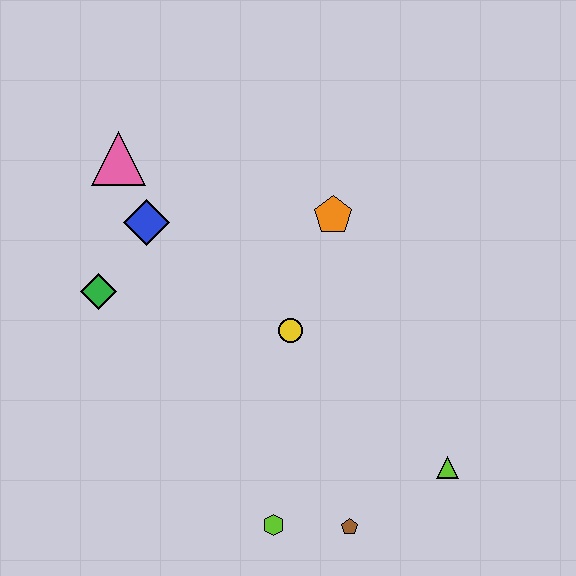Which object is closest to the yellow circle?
The orange pentagon is closest to the yellow circle.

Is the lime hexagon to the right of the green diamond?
Yes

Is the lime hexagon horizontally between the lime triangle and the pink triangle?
Yes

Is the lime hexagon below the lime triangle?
Yes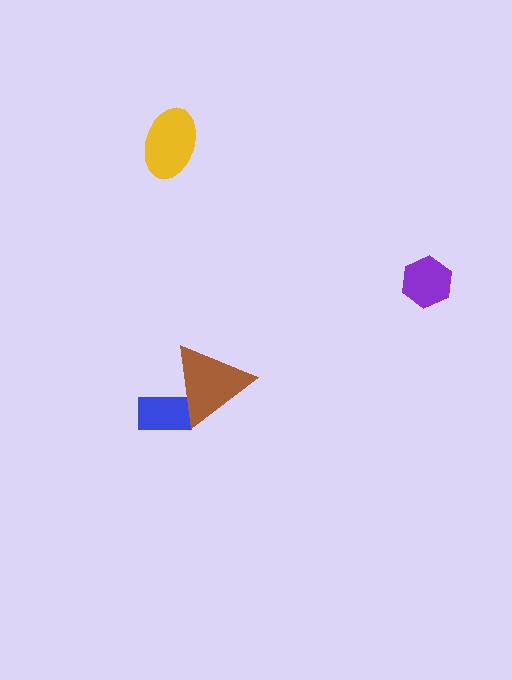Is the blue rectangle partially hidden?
Yes, it is partially covered by another shape.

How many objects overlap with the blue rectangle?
1 object overlaps with the blue rectangle.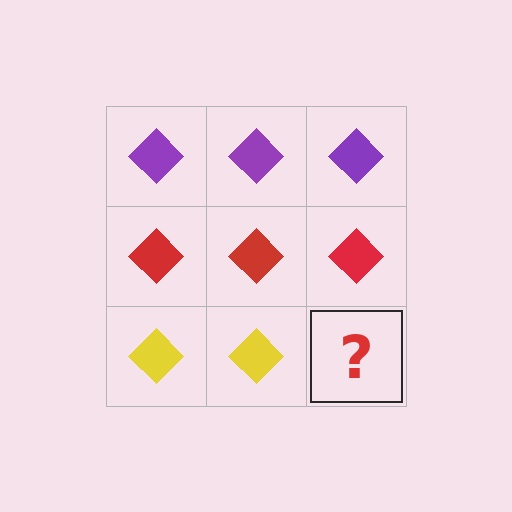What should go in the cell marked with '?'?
The missing cell should contain a yellow diamond.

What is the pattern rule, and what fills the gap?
The rule is that each row has a consistent color. The gap should be filled with a yellow diamond.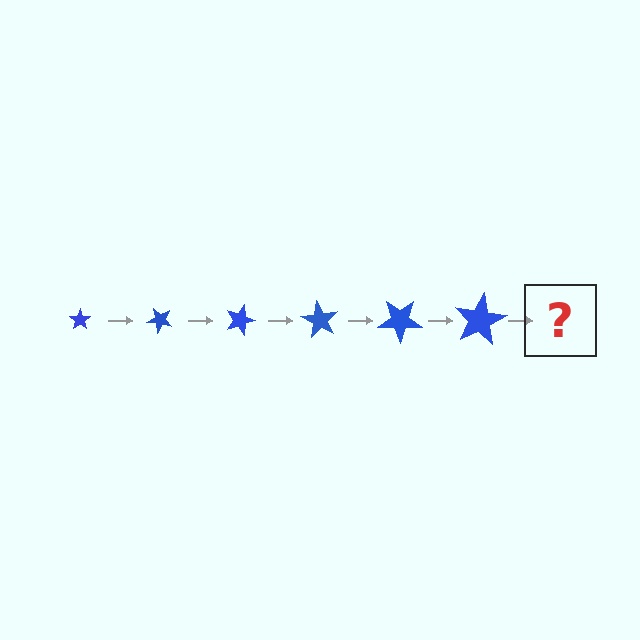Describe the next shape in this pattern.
It should be a star, larger than the previous one and rotated 270 degrees from the start.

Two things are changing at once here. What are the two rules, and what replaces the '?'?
The two rules are that the star grows larger each step and it rotates 45 degrees each step. The '?' should be a star, larger than the previous one and rotated 270 degrees from the start.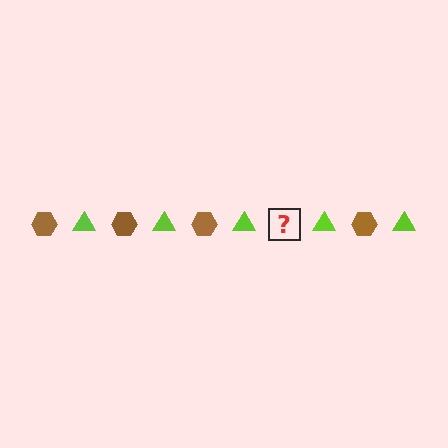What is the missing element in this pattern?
The missing element is a brown hexagon.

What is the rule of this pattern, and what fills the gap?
The rule is that the pattern alternates between brown hexagon and lime triangle. The gap should be filled with a brown hexagon.